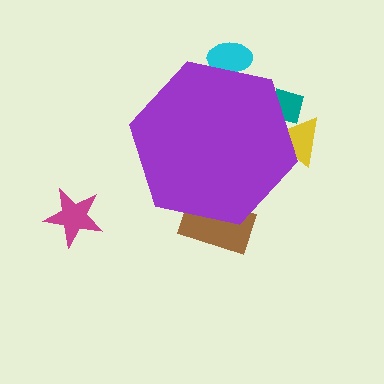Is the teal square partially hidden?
Yes, the teal square is partially hidden behind the purple hexagon.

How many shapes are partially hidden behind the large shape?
4 shapes are partially hidden.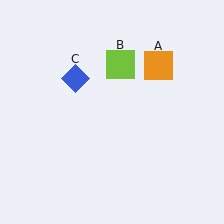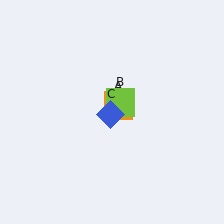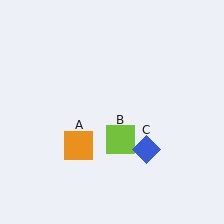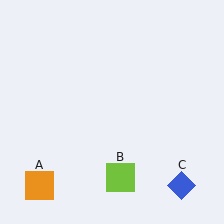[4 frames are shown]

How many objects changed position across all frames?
3 objects changed position: orange square (object A), lime square (object B), blue diamond (object C).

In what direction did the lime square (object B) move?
The lime square (object B) moved down.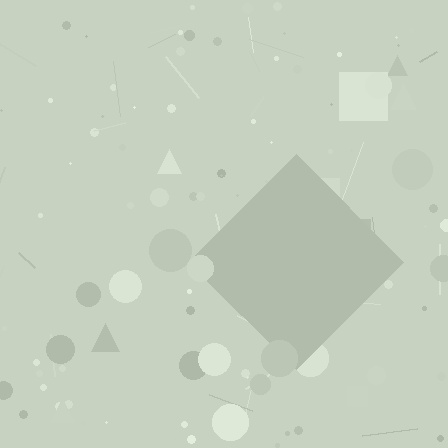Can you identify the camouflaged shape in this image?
The camouflaged shape is a diamond.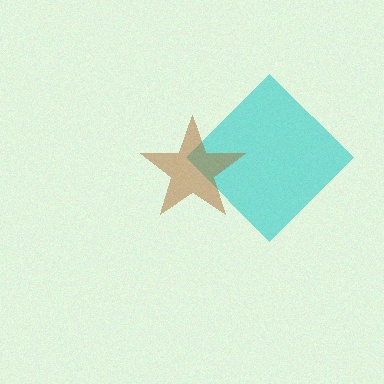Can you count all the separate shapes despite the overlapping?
Yes, there are 2 separate shapes.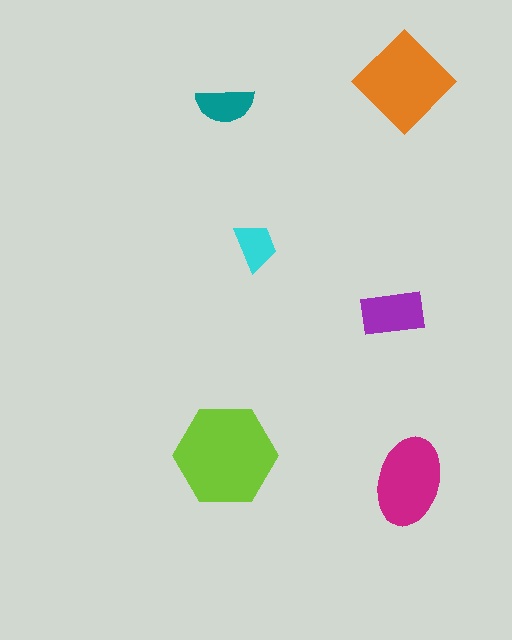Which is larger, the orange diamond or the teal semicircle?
The orange diamond.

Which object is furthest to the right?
The magenta ellipse is rightmost.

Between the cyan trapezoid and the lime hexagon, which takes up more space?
The lime hexagon.